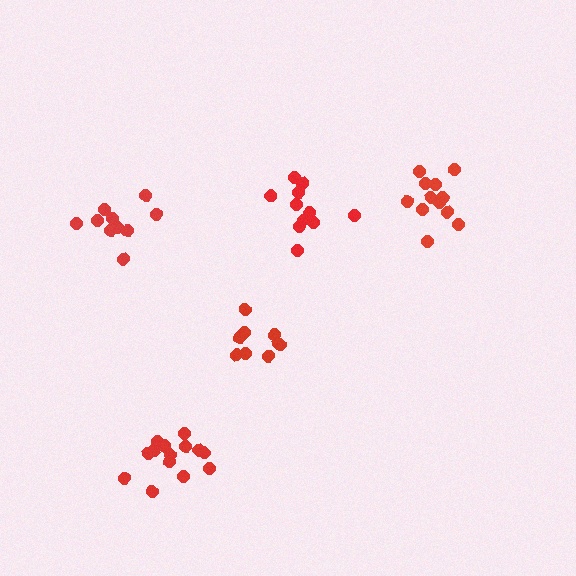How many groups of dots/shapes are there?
There are 5 groups.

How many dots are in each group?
Group 1: 9 dots, Group 2: 10 dots, Group 3: 14 dots, Group 4: 12 dots, Group 5: 12 dots (57 total).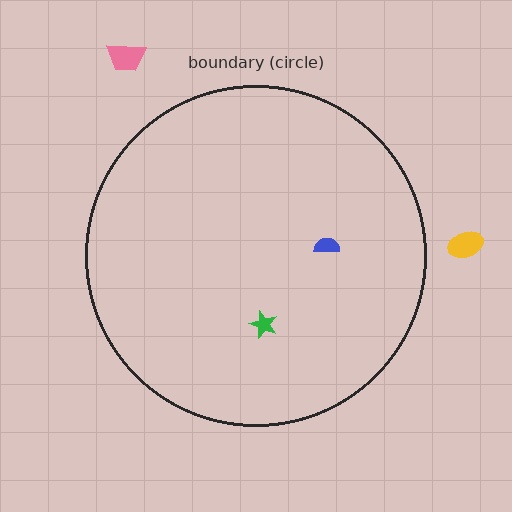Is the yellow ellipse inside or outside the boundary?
Outside.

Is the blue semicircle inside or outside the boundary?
Inside.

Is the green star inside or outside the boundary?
Inside.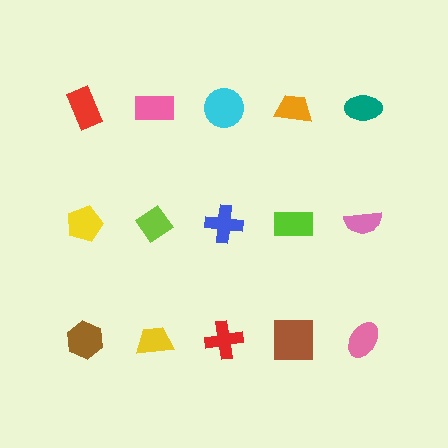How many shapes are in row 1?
5 shapes.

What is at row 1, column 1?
A red rectangle.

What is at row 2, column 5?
A pink semicircle.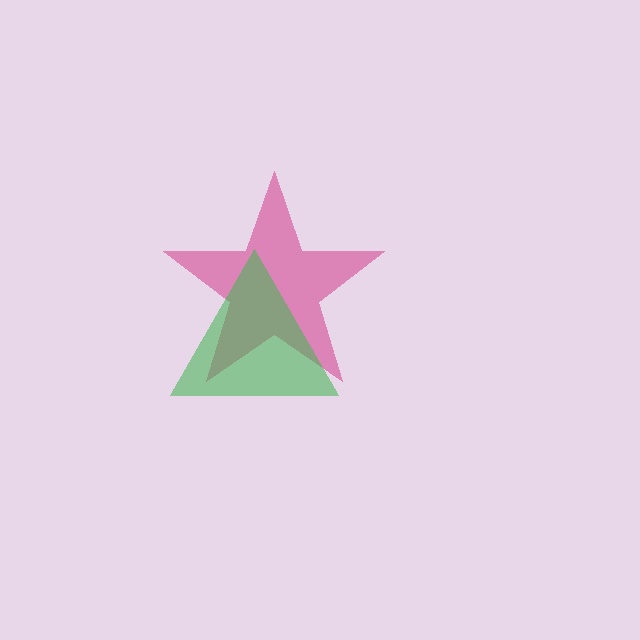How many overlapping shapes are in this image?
There are 2 overlapping shapes in the image.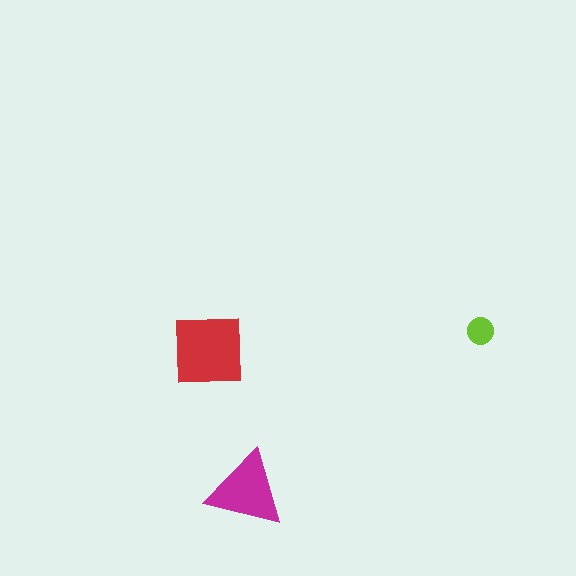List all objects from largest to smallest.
The red square, the magenta triangle, the lime circle.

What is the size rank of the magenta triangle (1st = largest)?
2nd.